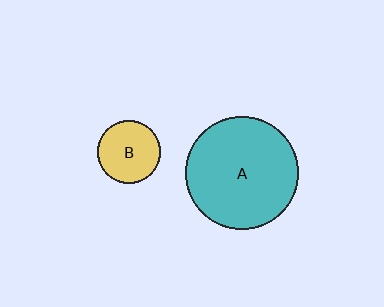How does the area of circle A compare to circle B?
Approximately 3.3 times.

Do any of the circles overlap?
No, none of the circles overlap.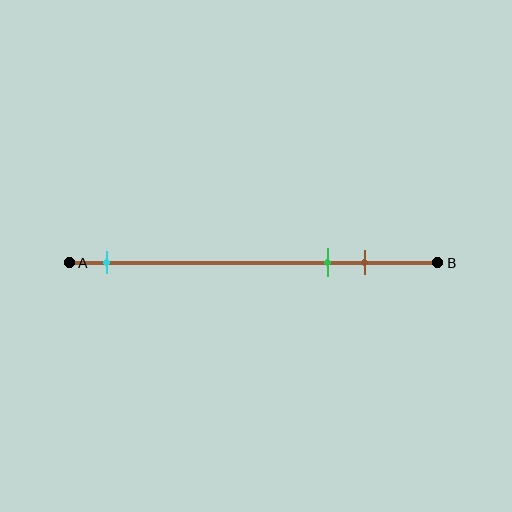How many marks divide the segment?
There are 3 marks dividing the segment.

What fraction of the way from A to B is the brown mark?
The brown mark is approximately 80% (0.8) of the way from A to B.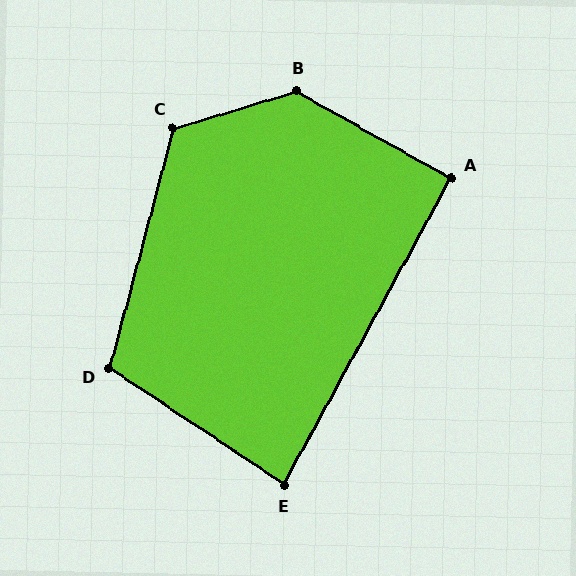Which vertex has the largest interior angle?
B, at approximately 134 degrees.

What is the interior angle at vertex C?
Approximately 122 degrees (obtuse).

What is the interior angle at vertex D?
Approximately 108 degrees (obtuse).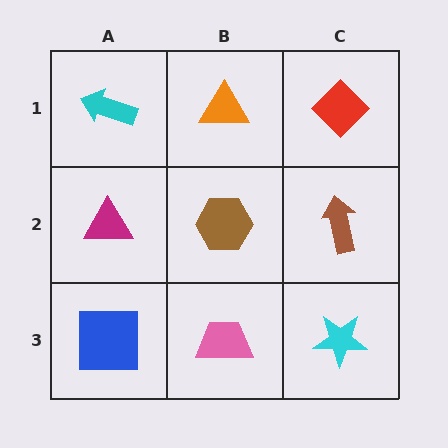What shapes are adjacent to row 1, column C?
A brown arrow (row 2, column C), an orange triangle (row 1, column B).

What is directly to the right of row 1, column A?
An orange triangle.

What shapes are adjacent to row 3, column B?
A brown hexagon (row 2, column B), a blue square (row 3, column A), a cyan star (row 3, column C).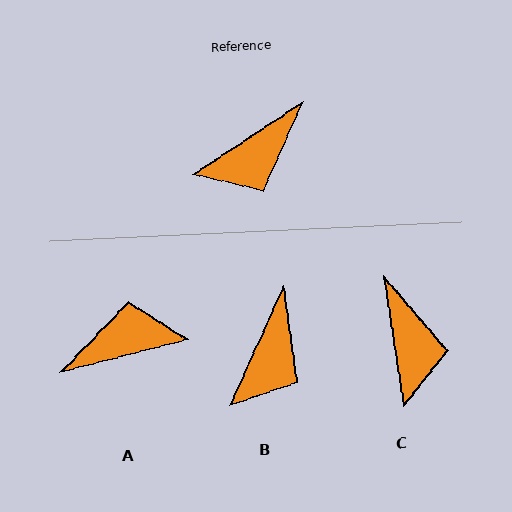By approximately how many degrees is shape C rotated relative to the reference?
Approximately 65 degrees counter-clockwise.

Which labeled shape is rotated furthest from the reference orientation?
A, about 161 degrees away.